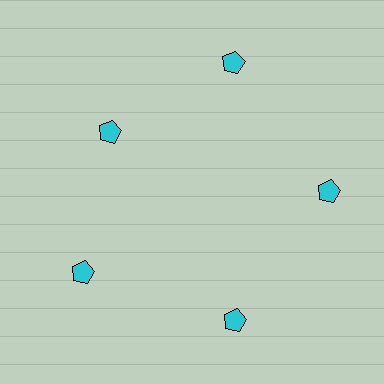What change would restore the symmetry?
The symmetry would be restored by moving it outward, back onto the ring so that all 5 pentagons sit at equal angles and equal distance from the center.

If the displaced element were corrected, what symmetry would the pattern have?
It would have 5-fold rotational symmetry — the pattern would map onto itself every 72 degrees.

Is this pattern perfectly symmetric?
No. The 5 cyan pentagons are arranged in a ring, but one element near the 10 o'clock position is pulled inward toward the center, breaking the 5-fold rotational symmetry.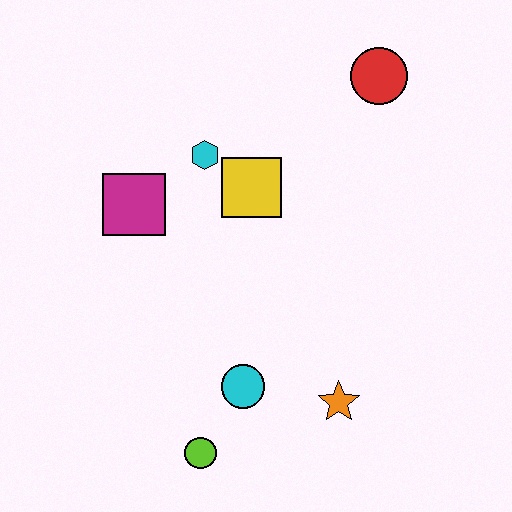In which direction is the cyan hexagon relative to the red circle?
The cyan hexagon is to the left of the red circle.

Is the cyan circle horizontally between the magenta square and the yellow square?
Yes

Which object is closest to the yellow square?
The cyan hexagon is closest to the yellow square.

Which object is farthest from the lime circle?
The red circle is farthest from the lime circle.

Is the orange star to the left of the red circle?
Yes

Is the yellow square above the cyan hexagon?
No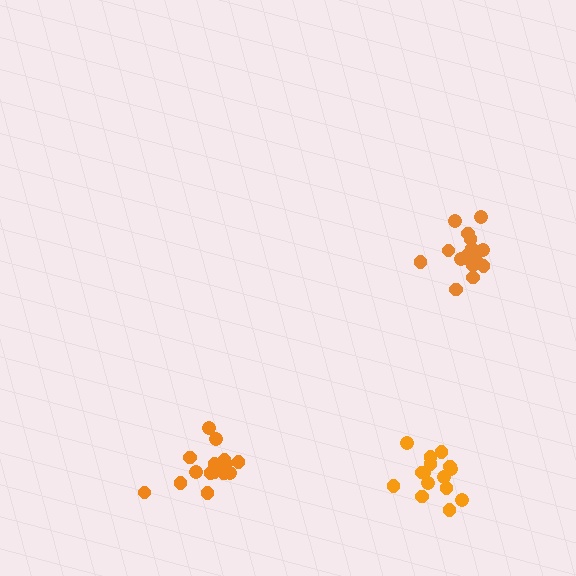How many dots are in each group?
Group 1: 15 dots, Group 2: 17 dots, Group 3: 18 dots (50 total).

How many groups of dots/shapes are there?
There are 3 groups.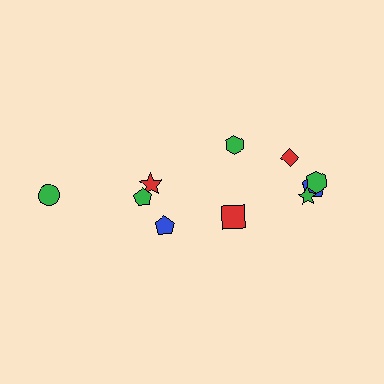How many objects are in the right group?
There are 6 objects.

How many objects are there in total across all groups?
There are 10 objects.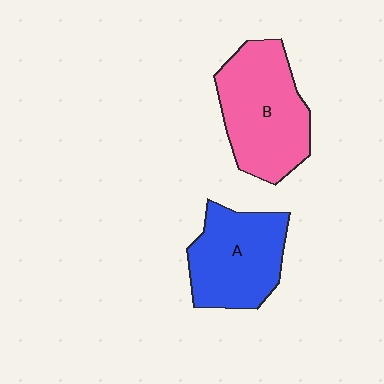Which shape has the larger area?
Shape B (pink).